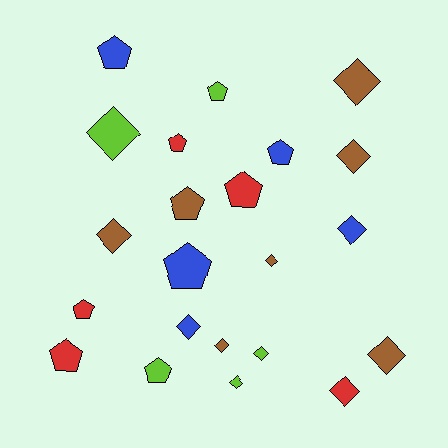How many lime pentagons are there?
There are 2 lime pentagons.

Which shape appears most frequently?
Diamond, with 12 objects.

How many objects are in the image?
There are 22 objects.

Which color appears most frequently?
Brown, with 7 objects.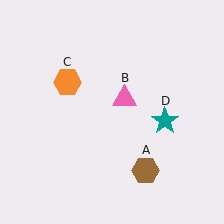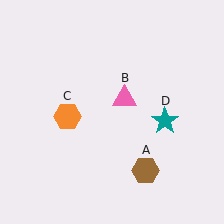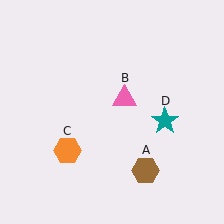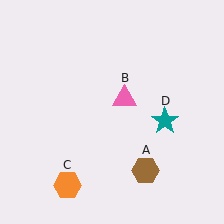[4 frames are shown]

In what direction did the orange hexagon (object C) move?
The orange hexagon (object C) moved down.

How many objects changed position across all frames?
1 object changed position: orange hexagon (object C).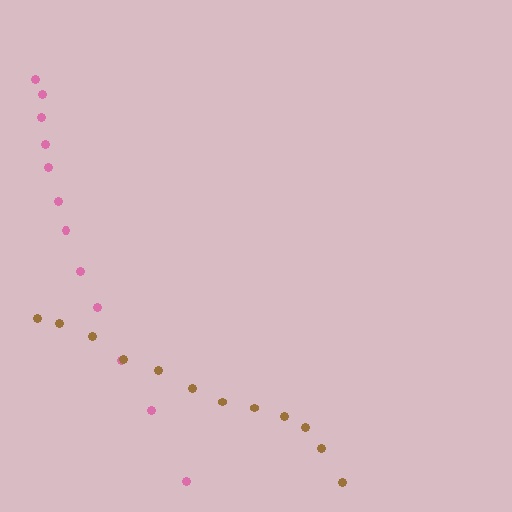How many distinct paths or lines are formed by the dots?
There are 2 distinct paths.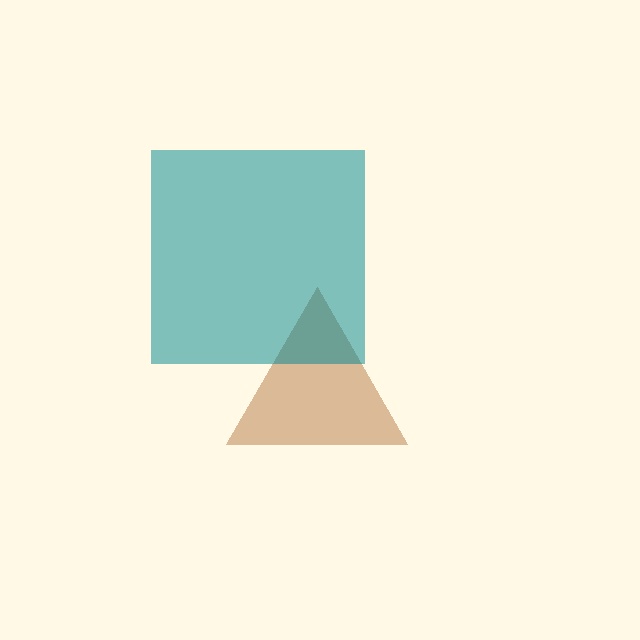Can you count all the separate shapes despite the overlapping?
Yes, there are 2 separate shapes.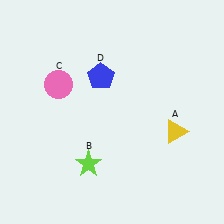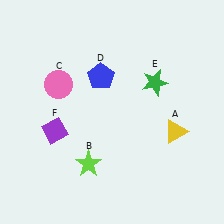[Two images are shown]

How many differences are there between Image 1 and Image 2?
There are 2 differences between the two images.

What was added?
A green star (E), a purple diamond (F) were added in Image 2.